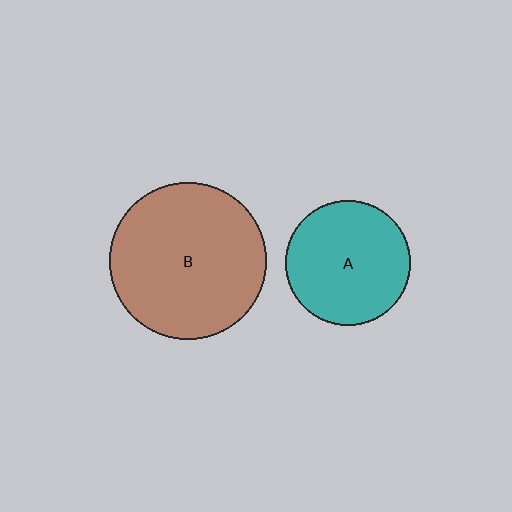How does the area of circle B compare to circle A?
Approximately 1.6 times.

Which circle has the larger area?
Circle B (brown).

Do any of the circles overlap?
No, none of the circles overlap.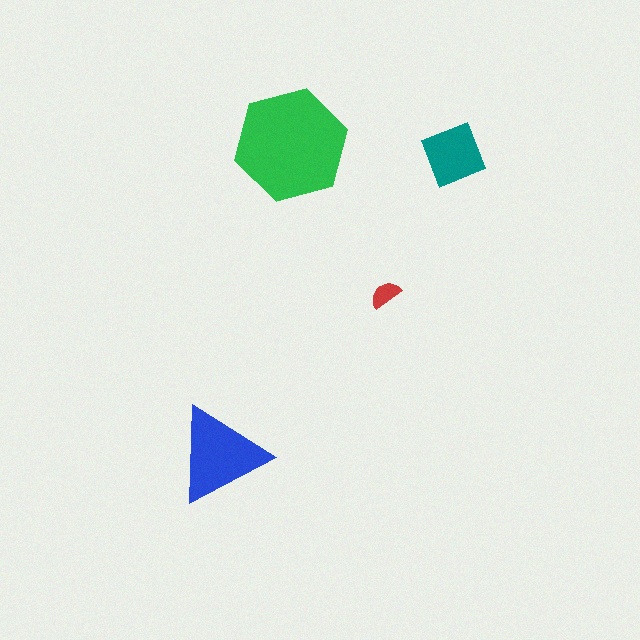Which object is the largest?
The green hexagon.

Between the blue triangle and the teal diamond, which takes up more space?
The blue triangle.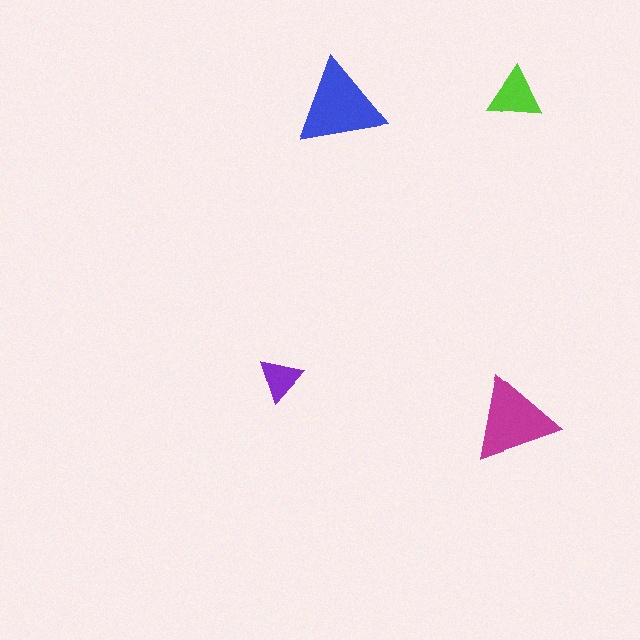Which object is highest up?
The lime triangle is topmost.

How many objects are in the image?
There are 4 objects in the image.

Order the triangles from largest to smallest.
the blue one, the magenta one, the lime one, the purple one.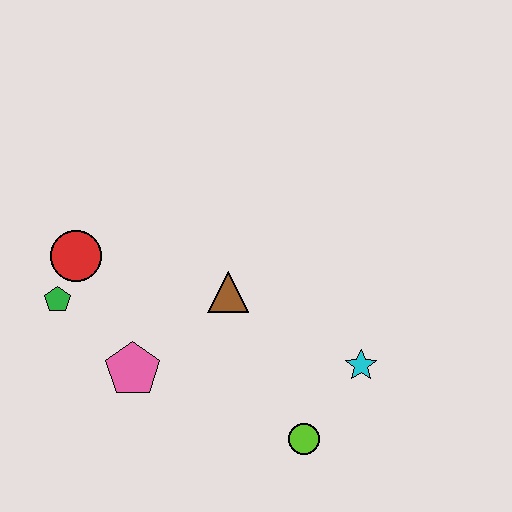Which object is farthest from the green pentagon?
The cyan star is farthest from the green pentagon.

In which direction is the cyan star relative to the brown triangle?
The cyan star is to the right of the brown triangle.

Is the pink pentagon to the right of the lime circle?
No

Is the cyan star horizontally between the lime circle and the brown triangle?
No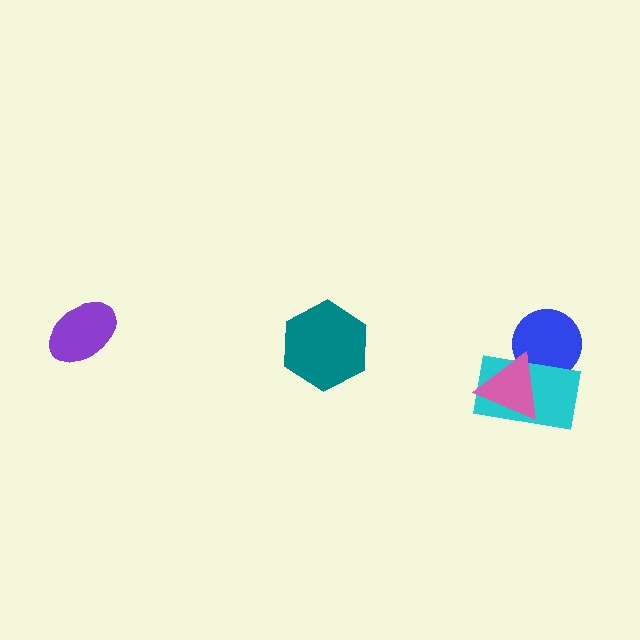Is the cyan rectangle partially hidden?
Yes, it is partially covered by another shape.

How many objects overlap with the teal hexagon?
0 objects overlap with the teal hexagon.